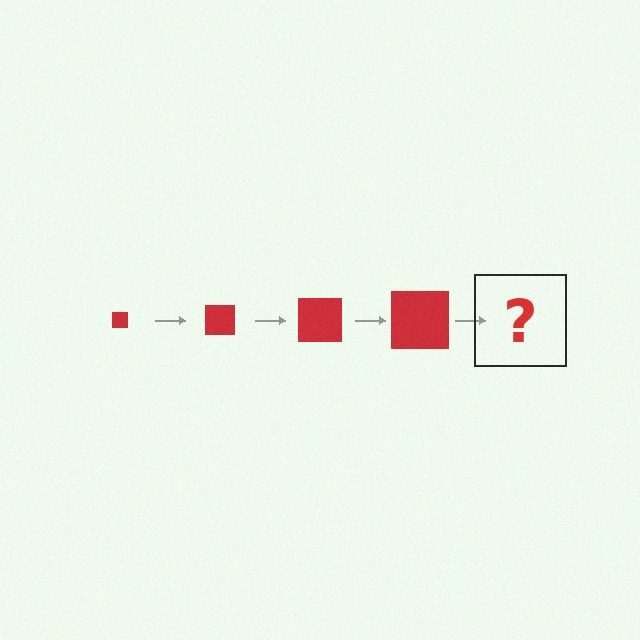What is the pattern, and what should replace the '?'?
The pattern is that the square gets progressively larger each step. The '?' should be a red square, larger than the previous one.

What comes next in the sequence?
The next element should be a red square, larger than the previous one.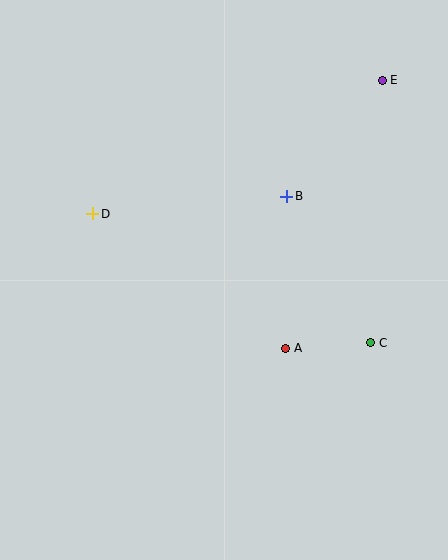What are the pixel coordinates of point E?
Point E is at (382, 80).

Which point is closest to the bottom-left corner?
Point A is closest to the bottom-left corner.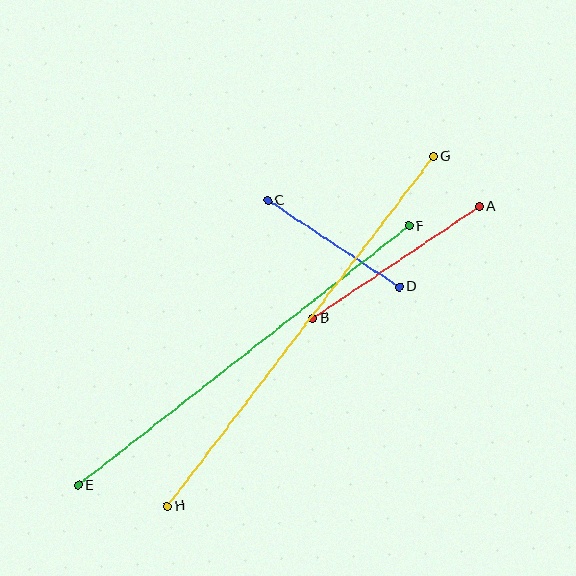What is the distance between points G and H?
The distance is approximately 440 pixels.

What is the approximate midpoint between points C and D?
The midpoint is at approximately (334, 244) pixels.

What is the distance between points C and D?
The distance is approximately 158 pixels.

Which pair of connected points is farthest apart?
Points G and H are farthest apart.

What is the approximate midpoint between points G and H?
The midpoint is at approximately (300, 331) pixels.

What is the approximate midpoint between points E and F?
The midpoint is at approximately (243, 356) pixels.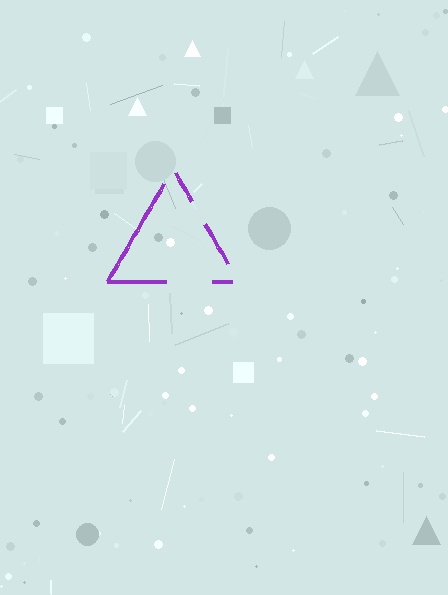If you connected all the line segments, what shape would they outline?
They would outline a triangle.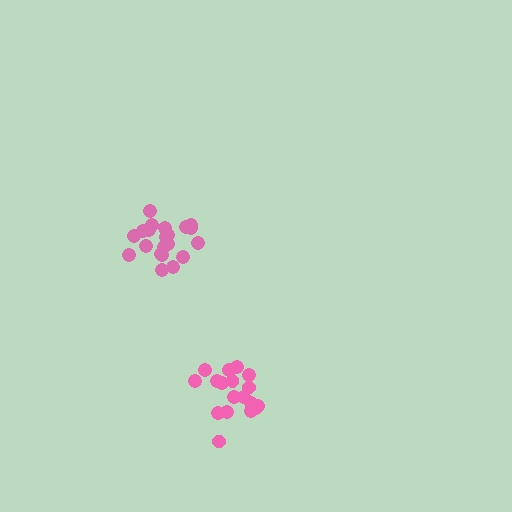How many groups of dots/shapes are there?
There are 2 groups.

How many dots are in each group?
Group 1: 18 dots, Group 2: 21 dots (39 total).